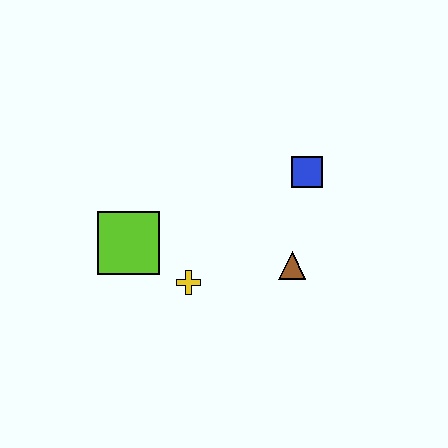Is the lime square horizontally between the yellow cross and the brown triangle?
No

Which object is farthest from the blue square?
The lime square is farthest from the blue square.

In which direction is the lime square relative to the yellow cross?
The lime square is to the left of the yellow cross.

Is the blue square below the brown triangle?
No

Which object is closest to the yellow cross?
The lime square is closest to the yellow cross.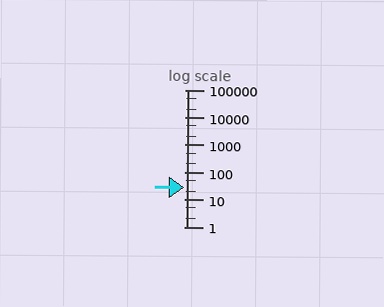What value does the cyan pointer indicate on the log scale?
The pointer indicates approximately 27.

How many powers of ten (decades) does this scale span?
The scale spans 5 decades, from 1 to 100000.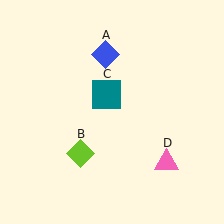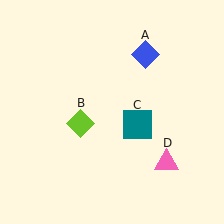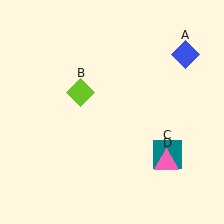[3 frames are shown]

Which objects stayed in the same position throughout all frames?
Pink triangle (object D) remained stationary.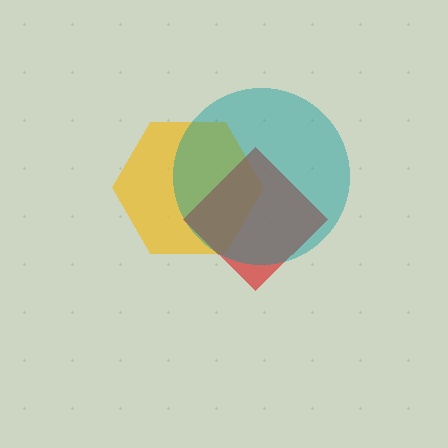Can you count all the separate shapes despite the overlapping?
Yes, there are 3 separate shapes.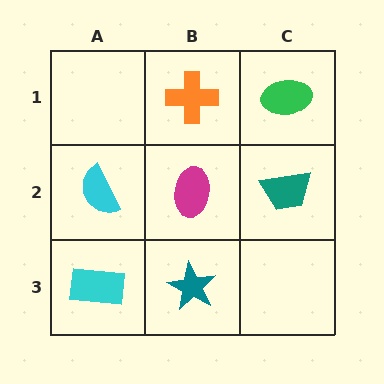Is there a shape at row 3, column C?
No, that cell is empty.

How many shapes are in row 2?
3 shapes.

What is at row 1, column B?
An orange cross.